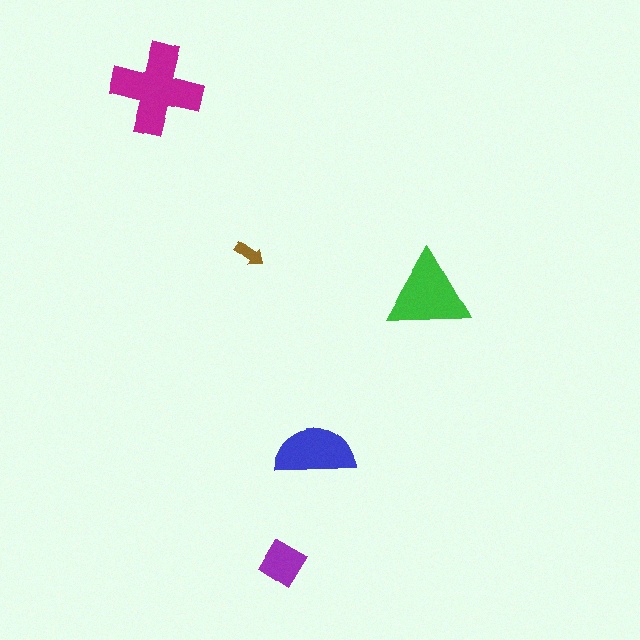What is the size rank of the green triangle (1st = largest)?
2nd.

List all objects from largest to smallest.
The magenta cross, the green triangle, the blue semicircle, the purple diamond, the brown arrow.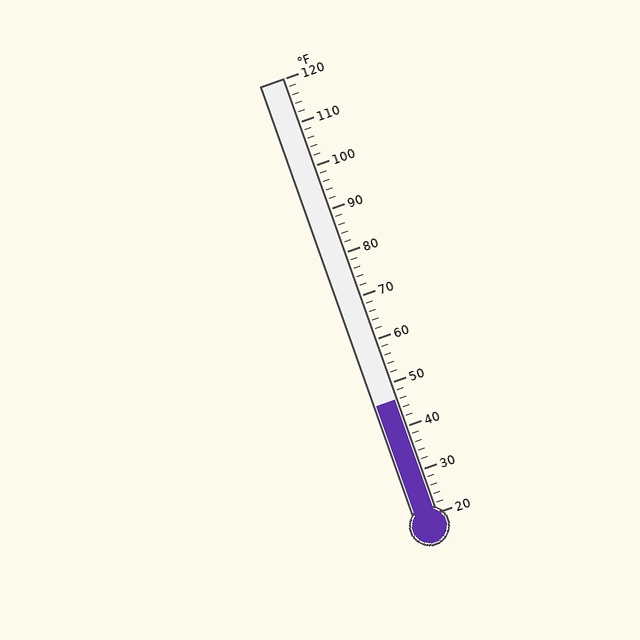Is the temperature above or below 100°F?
The temperature is below 100°F.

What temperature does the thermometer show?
The thermometer shows approximately 46°F.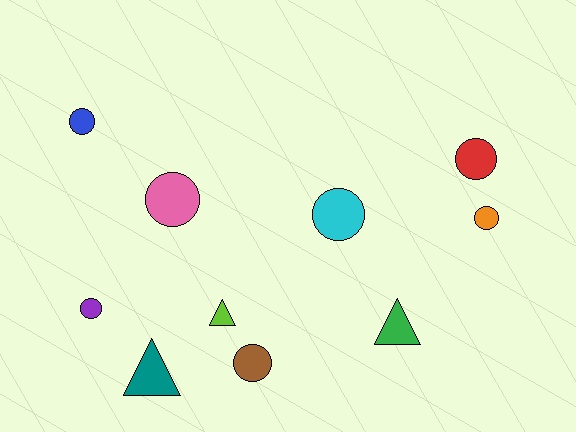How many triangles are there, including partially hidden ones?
There are 3 triangles.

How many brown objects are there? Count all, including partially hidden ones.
There is 1 brown object.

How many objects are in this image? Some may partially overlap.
There are 10 objects.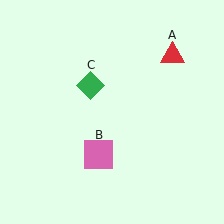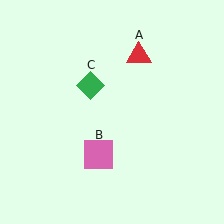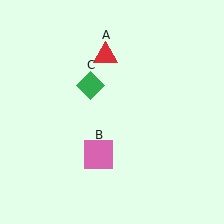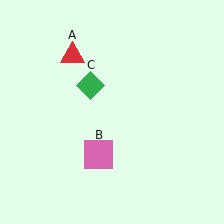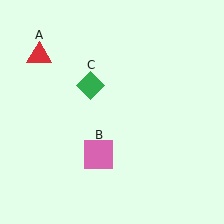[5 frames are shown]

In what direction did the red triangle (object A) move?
The red triangle (object A) moved left.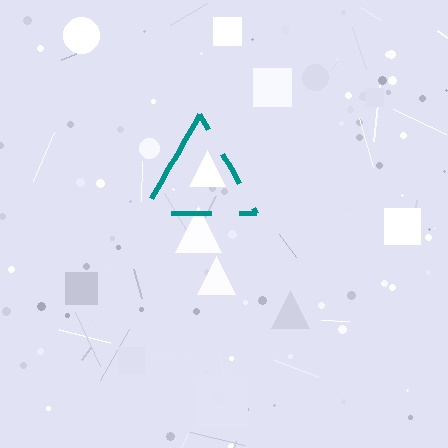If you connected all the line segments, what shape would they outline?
They would outline a triangle.